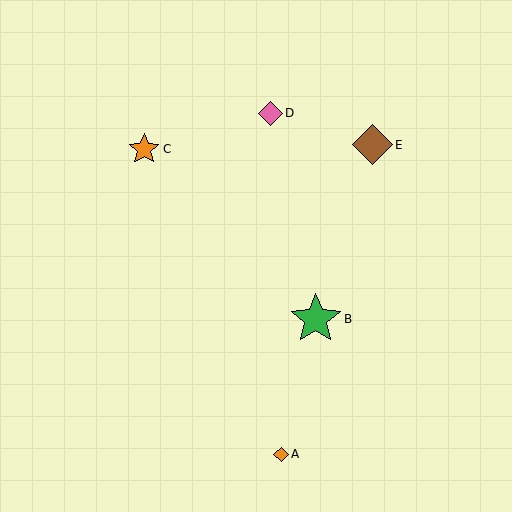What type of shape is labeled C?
Shape C is an orange star.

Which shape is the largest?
The green star (labeled B) is the largest.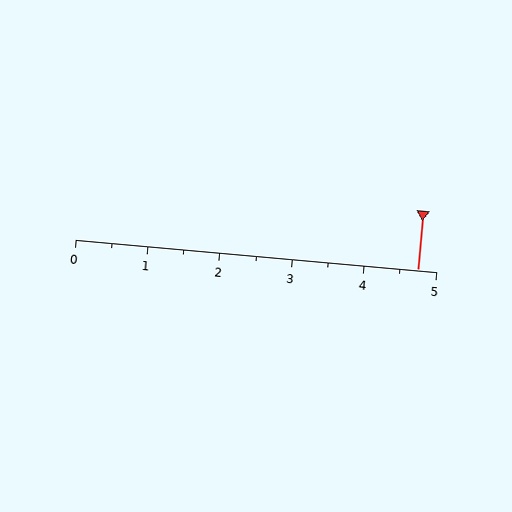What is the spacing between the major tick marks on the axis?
The major ticks are spaced 1 apart.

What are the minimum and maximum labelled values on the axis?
The axis runs from 0 to 5.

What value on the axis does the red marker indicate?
The marker indicates approximately 4.8.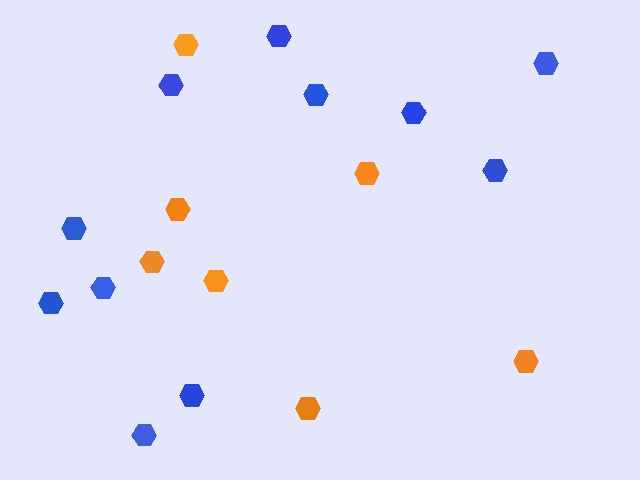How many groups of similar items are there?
There are 2 groups: one group of blue hexagons (11) and one group of orange hexagons (7).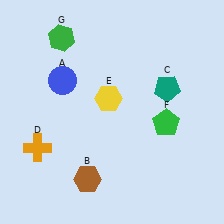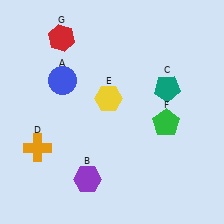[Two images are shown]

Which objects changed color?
B changed from brown to purple. G changed from green to red.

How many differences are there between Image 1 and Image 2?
There are 2 differences between the two images.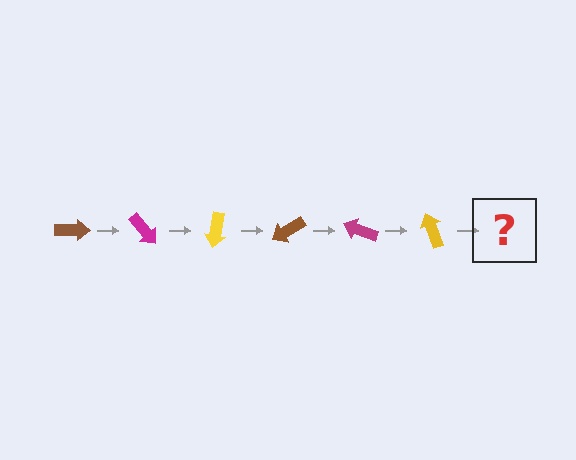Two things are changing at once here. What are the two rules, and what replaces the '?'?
The two rules are that it rotates 50 degrees each step and the color cycles through brown, magenta, and yellow. The '?' should be a brown arrow, rotated 300 degrees from the start.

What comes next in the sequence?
The next element should be a brown arrow, rotated 300 degrees from the start.